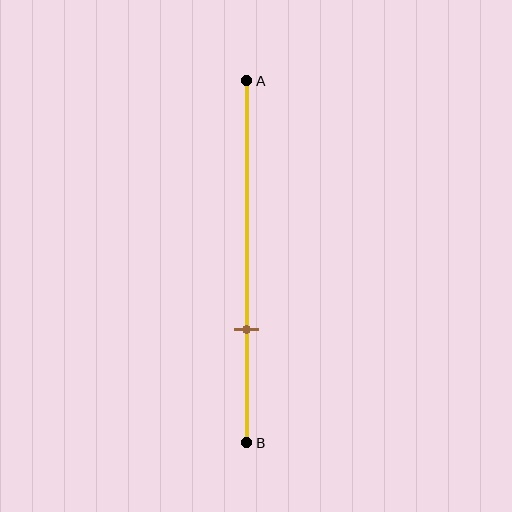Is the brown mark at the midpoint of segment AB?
No, the mark is at about 70% from A, not at the 50% midpoint.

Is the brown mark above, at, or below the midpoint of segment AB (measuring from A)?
The brown mark is below the midpoint of segment AB.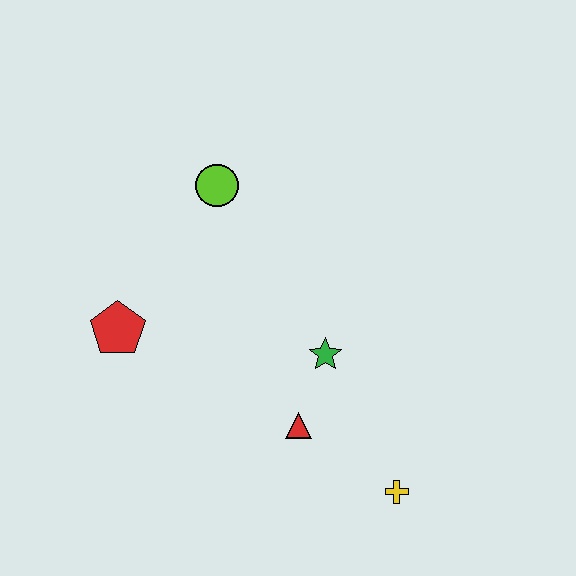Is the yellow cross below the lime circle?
Yes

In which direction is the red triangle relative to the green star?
The red triangle is below the green star.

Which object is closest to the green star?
The red triangle is closest to the green star.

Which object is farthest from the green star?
The red pentagon is farthest from the green star.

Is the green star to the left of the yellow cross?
Yes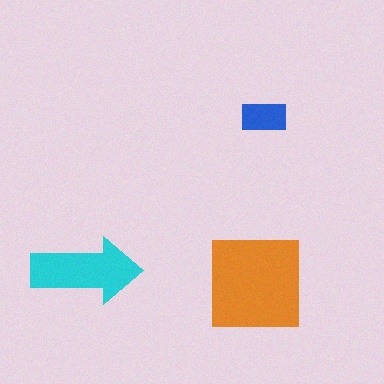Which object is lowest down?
The orange square is bottommost.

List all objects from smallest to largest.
The blue rectangle, the cyan arrow, the orange square.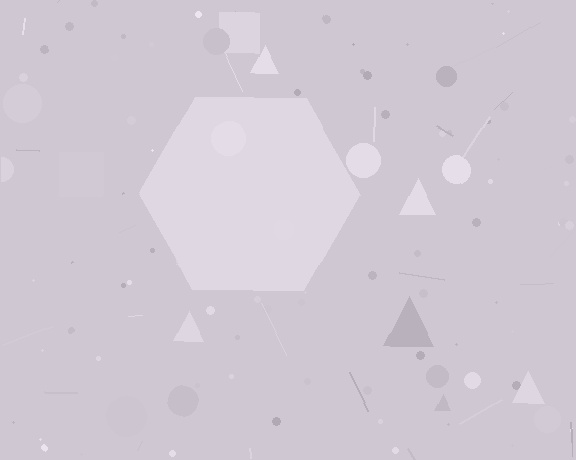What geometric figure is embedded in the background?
A hexagon is embedded in the background.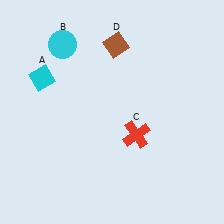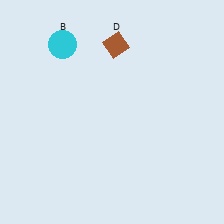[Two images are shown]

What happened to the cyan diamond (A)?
The cyan diamond (A) was removed in Image 2. It was in the top-left area of Image 1.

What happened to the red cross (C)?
The red cross (C) was removed in Image 2. It was in the bottom-right area of Image 1.